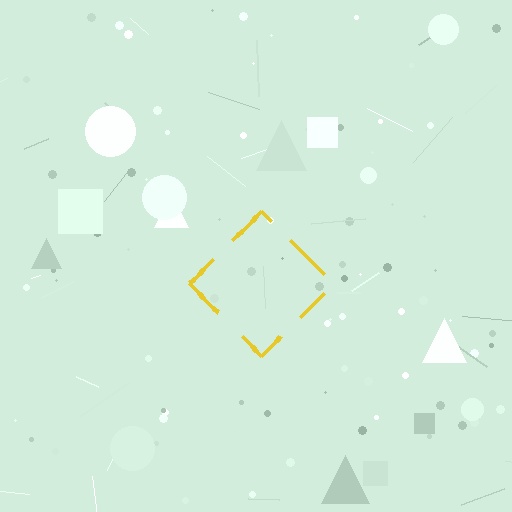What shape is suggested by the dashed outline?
The dashed outline suggests a diamond.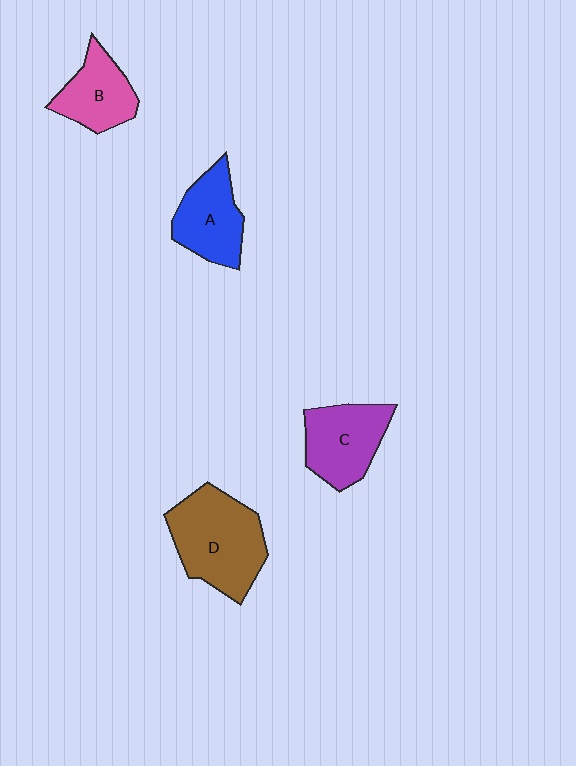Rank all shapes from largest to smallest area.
From largest to smallest: D (brown), C (purple), A (blue), B (pink).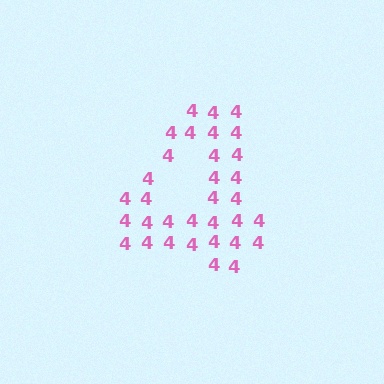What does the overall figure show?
The overall figure shows the digit 4.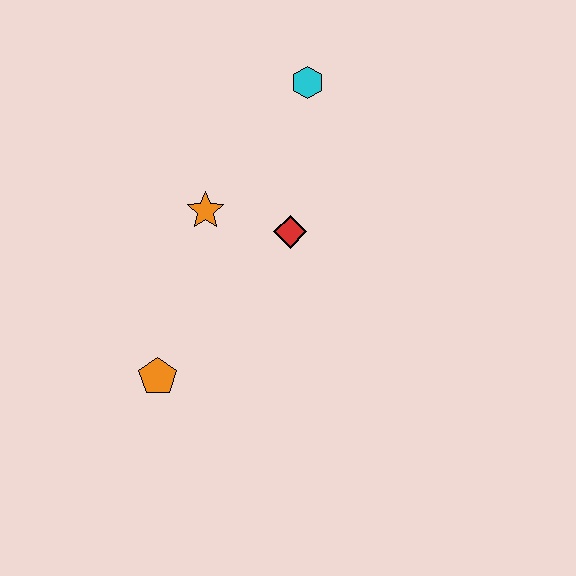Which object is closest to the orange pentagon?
The orange star is closest to the orange pentagon.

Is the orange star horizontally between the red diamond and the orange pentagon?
Yes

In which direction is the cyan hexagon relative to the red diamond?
The cyan hexagon is above the red diamond.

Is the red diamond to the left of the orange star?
No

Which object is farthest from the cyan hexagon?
The orange pentagon is farthest from the cyan hexagon.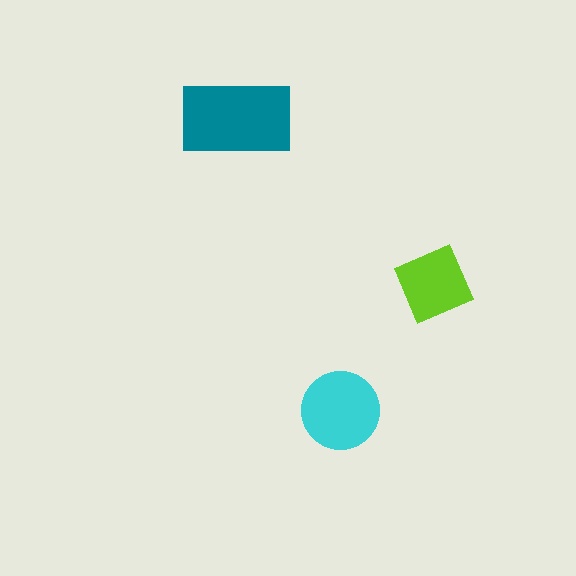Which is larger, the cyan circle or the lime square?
The cyan circle.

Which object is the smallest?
The lime square.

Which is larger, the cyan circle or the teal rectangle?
The teal rectangle.